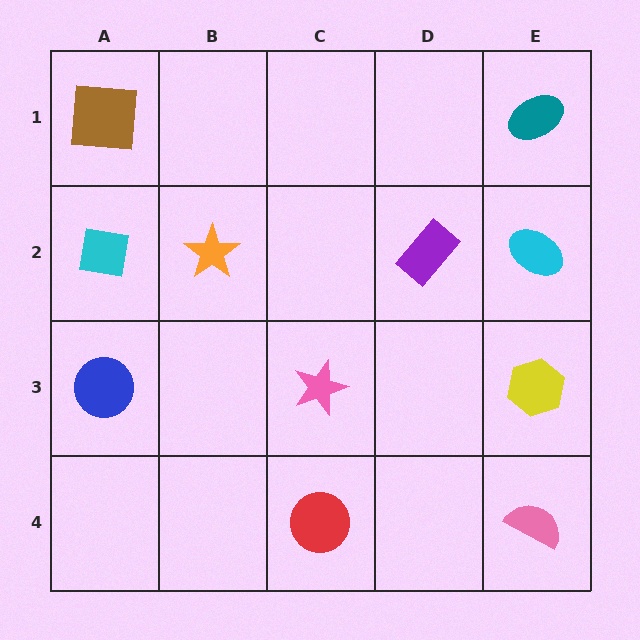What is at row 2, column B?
An orange star.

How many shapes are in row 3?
3 shapes.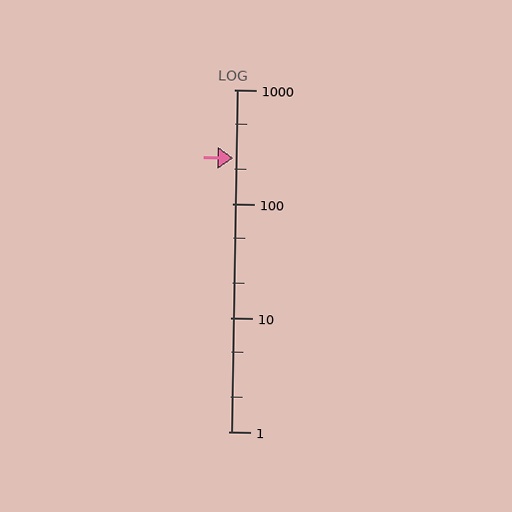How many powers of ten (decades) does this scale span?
The scale spans 3 decades, from 1 to 1000.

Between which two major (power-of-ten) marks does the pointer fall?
The pointer is between 100 and 1000.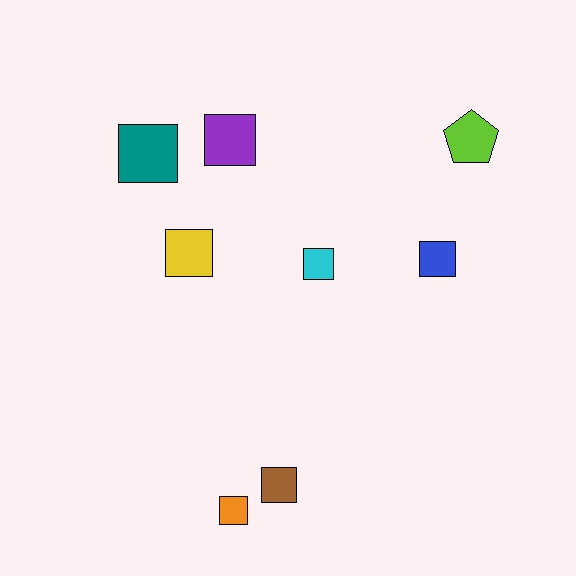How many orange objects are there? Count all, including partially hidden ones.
There is 1 orange object.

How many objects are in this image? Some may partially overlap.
There are 8 objects.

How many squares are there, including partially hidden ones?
There are 7 squares.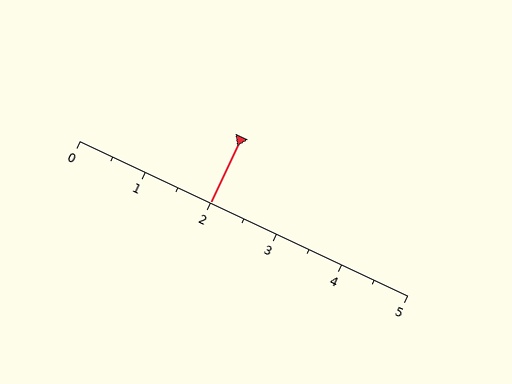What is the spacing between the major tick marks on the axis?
The major ticks are spaced 1 apart.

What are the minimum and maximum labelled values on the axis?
The axis runs from 0 to 5.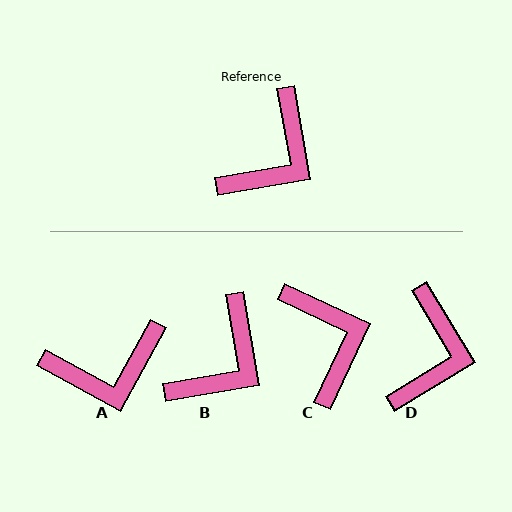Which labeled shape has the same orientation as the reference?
B.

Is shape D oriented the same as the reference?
No, it is off by about 21 degrees.